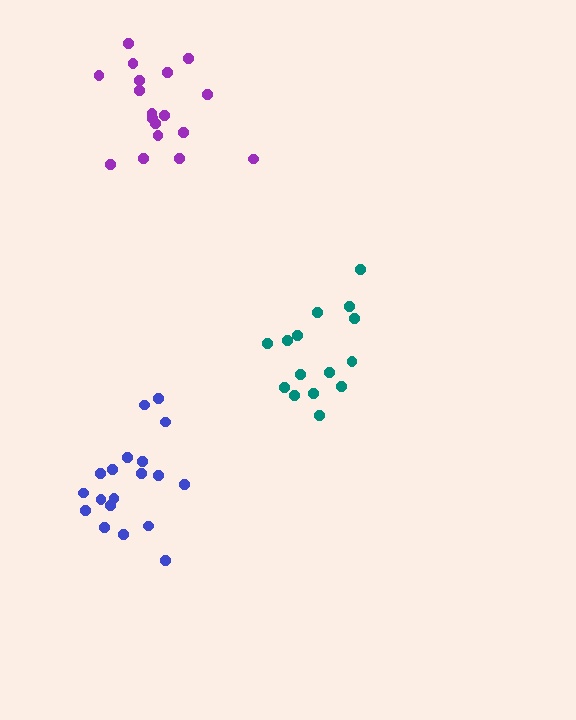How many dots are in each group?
Group 1: 15 dots, Group 2: 19 dots, Group 3: 18 dots (52 total).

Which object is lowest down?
The blue cluster is bottommost.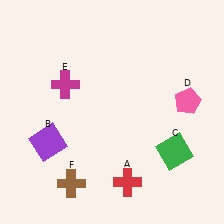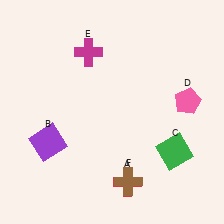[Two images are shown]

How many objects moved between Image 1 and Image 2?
2 objects moved between the two images.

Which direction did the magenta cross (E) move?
The magenta cross (E) moved up.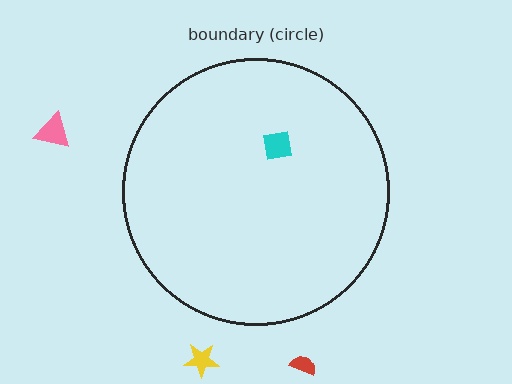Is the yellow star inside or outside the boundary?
Outside.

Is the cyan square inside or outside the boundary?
Inside.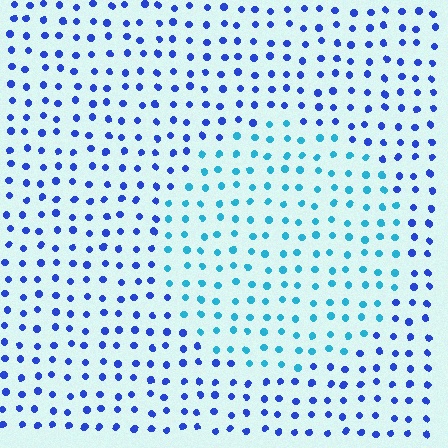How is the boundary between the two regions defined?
The boundary is defined purely by a slight shift in hue (about 38 degrees). Spacing, size, and orientation are identical on both sides.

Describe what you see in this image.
The image is filled with small blue elements in a uniform arrangement. A circle-shaped region is visible where the elements are tinted to a slightly different hue, forming a subtle color boundary.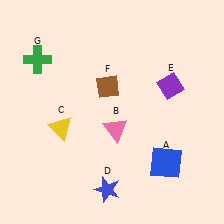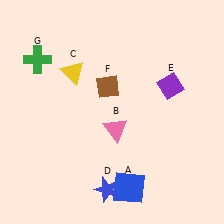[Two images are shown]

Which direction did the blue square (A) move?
The blue square (A) moved left.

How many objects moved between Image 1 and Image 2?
2 objects moved between the two images.